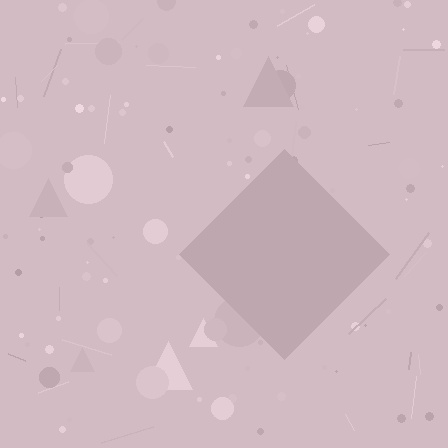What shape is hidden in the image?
A diamond is hidden in the image.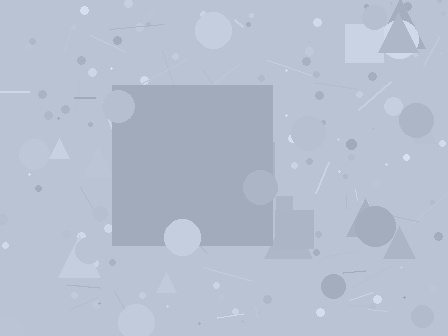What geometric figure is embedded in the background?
A square is embedded in the background.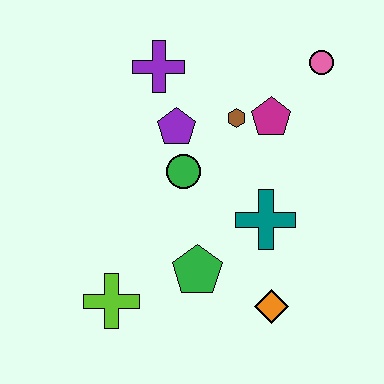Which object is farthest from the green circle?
The pink circle is farthest from the green circle.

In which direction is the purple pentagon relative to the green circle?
The purple pentagon is above the green circle.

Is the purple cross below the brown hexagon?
No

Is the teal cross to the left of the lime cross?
No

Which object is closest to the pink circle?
The magenta pentagon is closest to the pink circle.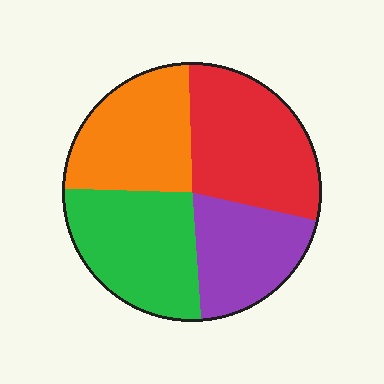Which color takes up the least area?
Purple, at roughly 20%.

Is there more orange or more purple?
Orange.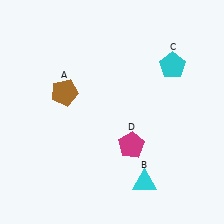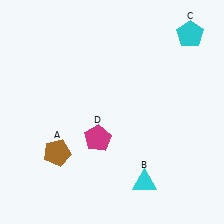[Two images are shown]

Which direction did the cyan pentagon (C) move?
The cyan pentagon (C) moved up.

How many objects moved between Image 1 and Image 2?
3 objects moved between the two images.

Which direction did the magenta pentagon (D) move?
The magenta pentagon (D) moved left.